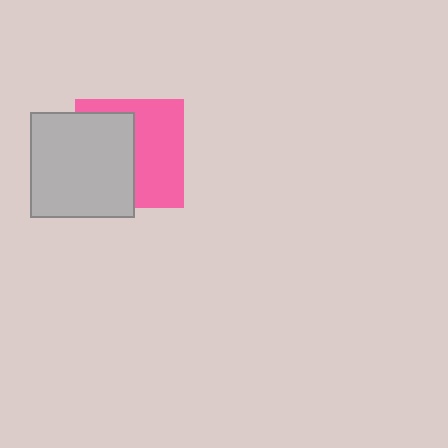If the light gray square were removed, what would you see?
You would see the complete pink square.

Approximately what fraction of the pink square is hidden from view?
Roughly 49% of the pink square is hidden behind the light gray square.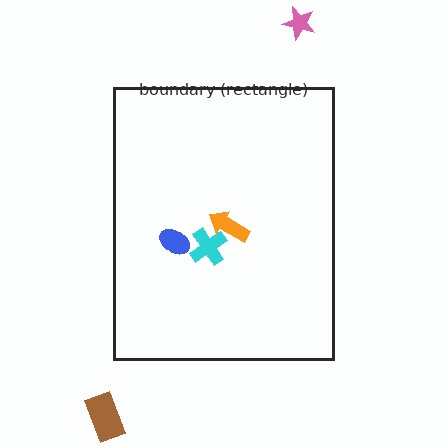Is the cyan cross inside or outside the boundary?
Inside.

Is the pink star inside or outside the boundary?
Outside.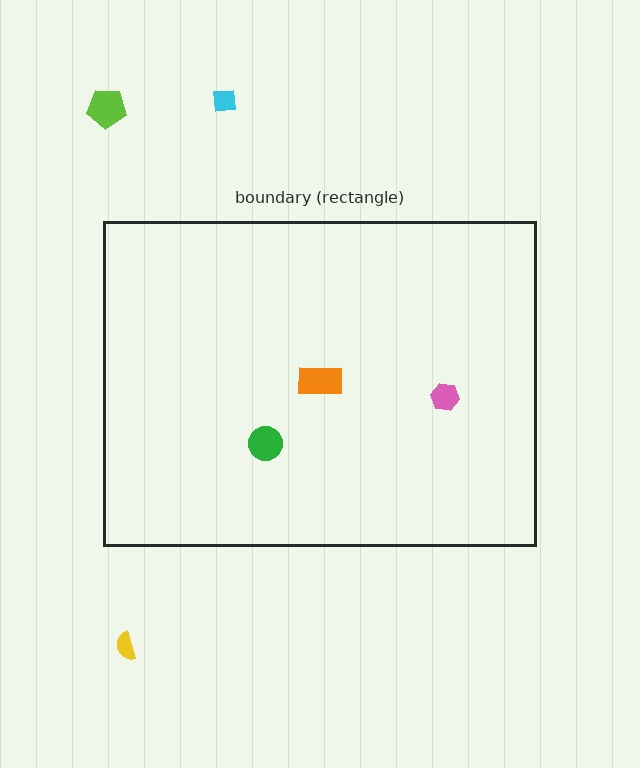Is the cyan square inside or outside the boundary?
Outside.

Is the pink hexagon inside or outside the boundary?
Inside.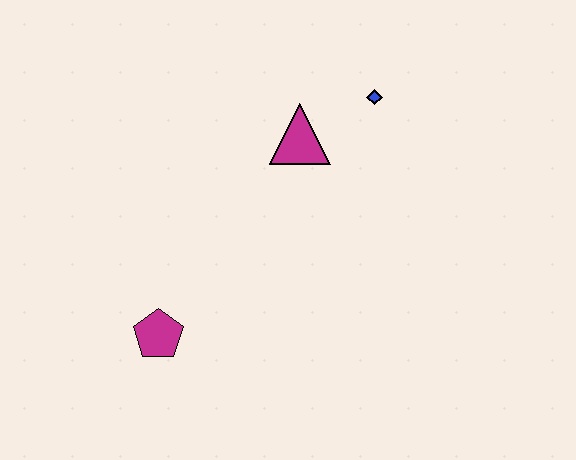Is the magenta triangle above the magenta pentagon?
Yes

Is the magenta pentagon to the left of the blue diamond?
Yes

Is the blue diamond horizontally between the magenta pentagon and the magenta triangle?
No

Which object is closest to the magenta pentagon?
The magenta triangle is closest to the magenta pentagon.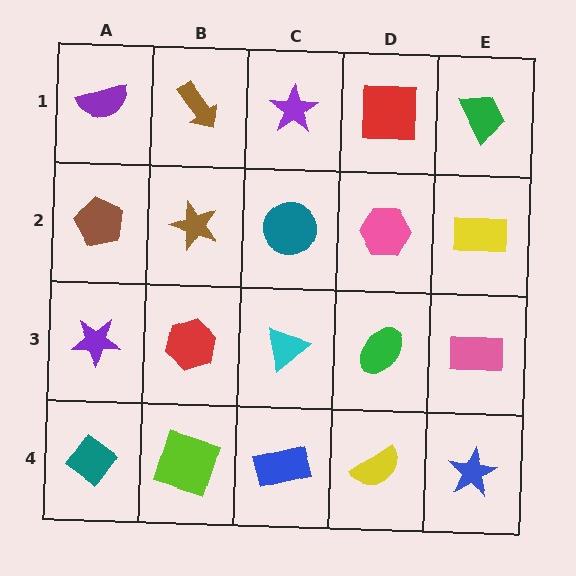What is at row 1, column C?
A purple star.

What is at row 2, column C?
A teal circle.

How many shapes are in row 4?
5 shapes.